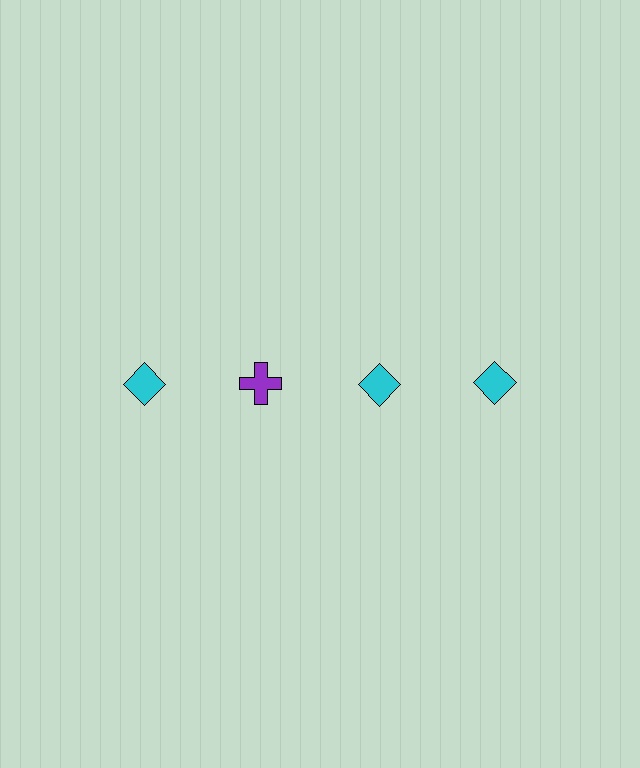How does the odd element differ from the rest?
It differs in both color (purple instead of cyan) and shape (cross instead of diamond).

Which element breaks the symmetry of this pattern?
The purple cross in the top row, second from left column breaks the symmetry. All other shapes are cyan diamonds.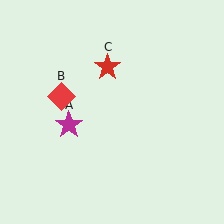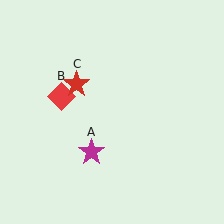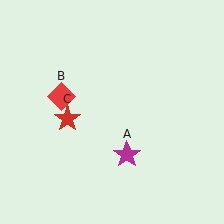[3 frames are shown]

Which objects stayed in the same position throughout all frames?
Red diamond (object B) remained stationary.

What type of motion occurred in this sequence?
The magenta star (object A), red star (object C) rotated counterclockwise around the center of the scene.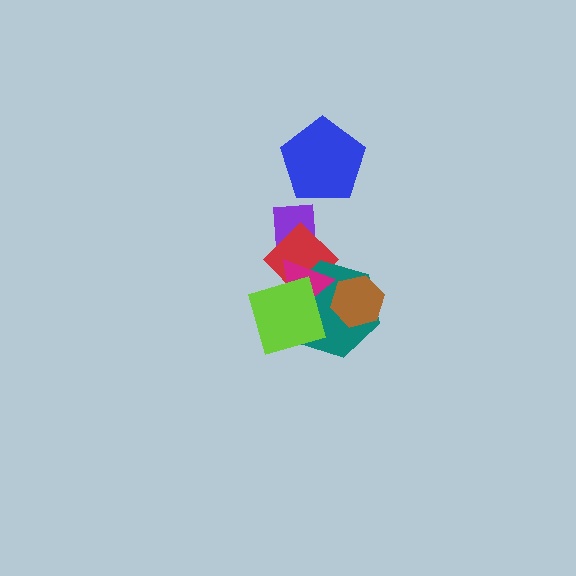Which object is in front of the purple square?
The red diamond is in front of the purple square.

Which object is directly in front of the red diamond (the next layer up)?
The teal hexagon is directly in front of the red diamond.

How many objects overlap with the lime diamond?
3 objects overlap with the lime diamond.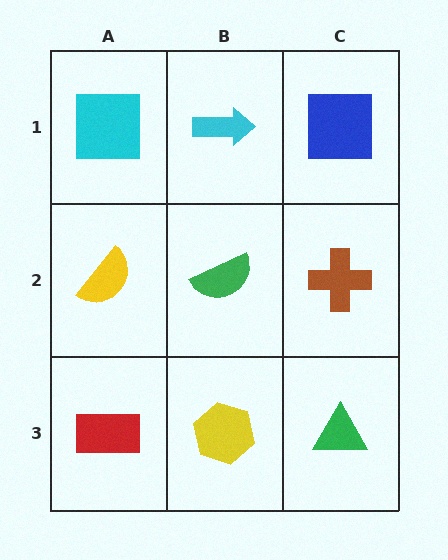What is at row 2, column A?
A yellow semicircle.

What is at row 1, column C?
A blue square.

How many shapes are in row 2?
3 shapes.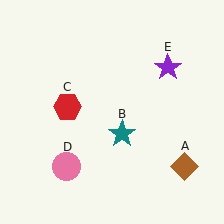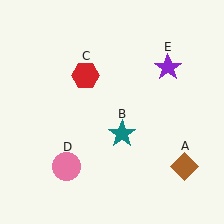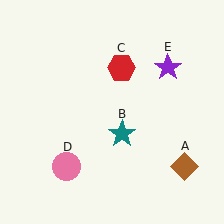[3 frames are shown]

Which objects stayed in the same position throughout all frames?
Brown diamond (object A) and teal star (object B) and pink circle (object D) and purple star (object E) remained stationary.